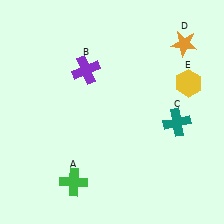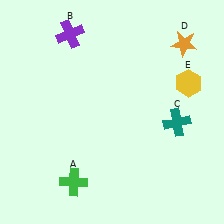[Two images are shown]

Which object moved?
The purple cross (B) moved up.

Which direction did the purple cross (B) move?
The purple cross (B) moved up.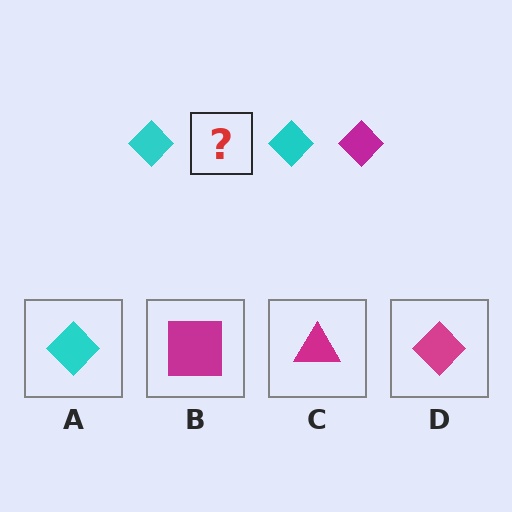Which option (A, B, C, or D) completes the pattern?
D.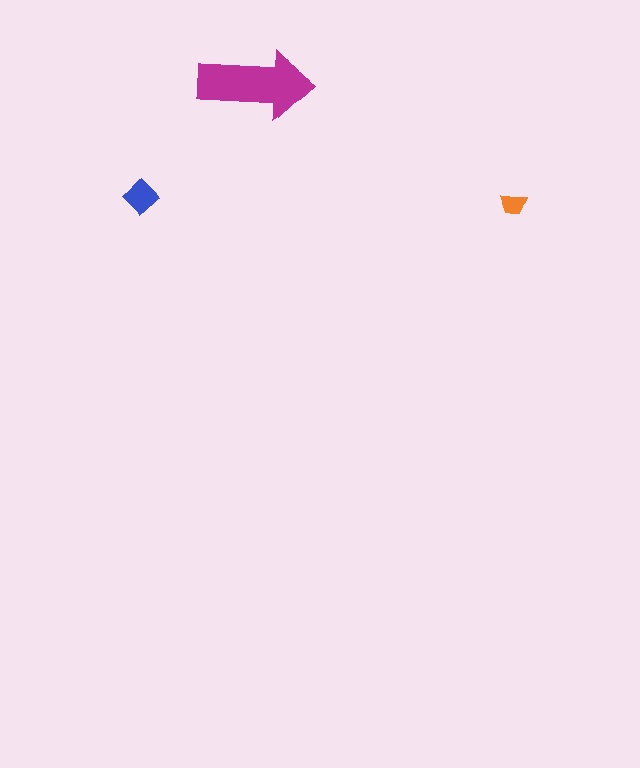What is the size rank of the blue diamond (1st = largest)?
2nd.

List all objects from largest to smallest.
The magenta arrow, the blue diamond, the orange trapezoid.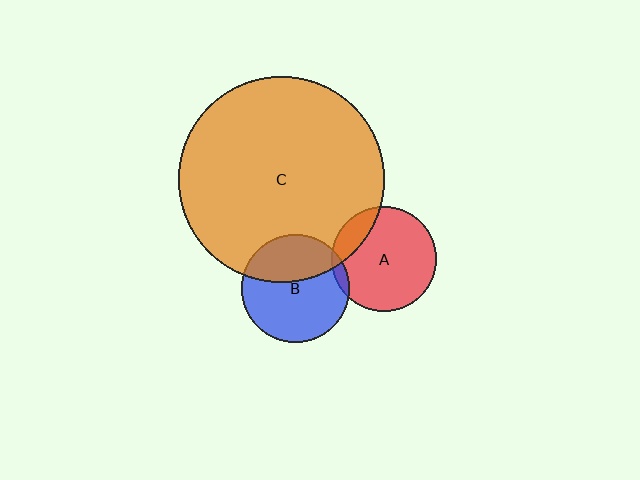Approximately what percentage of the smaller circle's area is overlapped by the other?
Approximately 5%.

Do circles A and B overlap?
Yes.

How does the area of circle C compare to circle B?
Approximately 3.7 times.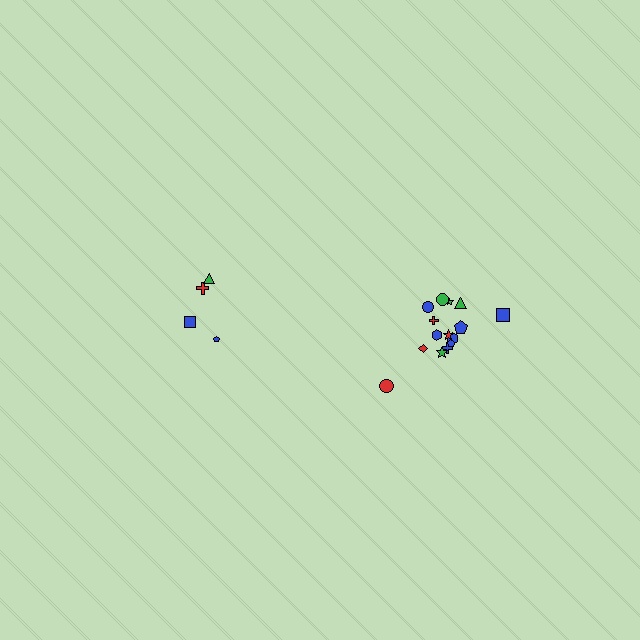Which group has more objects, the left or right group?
The right group.